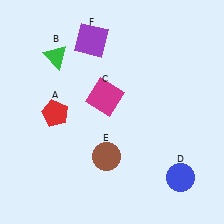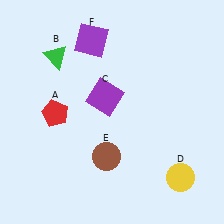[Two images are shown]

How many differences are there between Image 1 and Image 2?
There are 2 differences between the two images.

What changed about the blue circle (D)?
In Image 1, D is blue. In Image 2, it changed to yellow.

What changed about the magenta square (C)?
In Image 1, C is magenta. In Image 2, it changed to purple.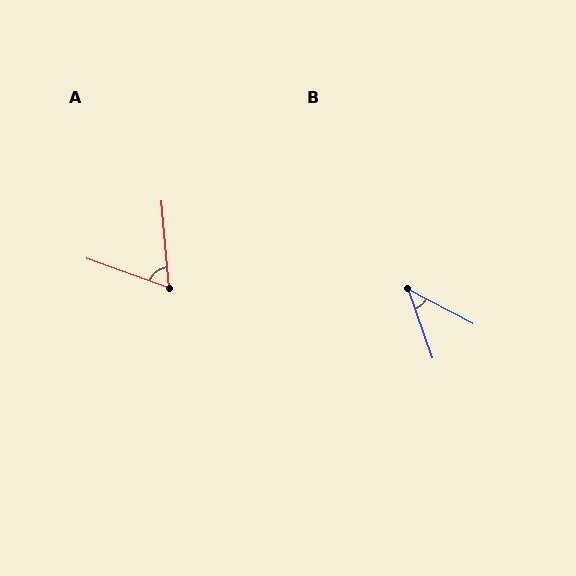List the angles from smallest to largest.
B (43°), A (65°).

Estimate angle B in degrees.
Approximately 43 degrees.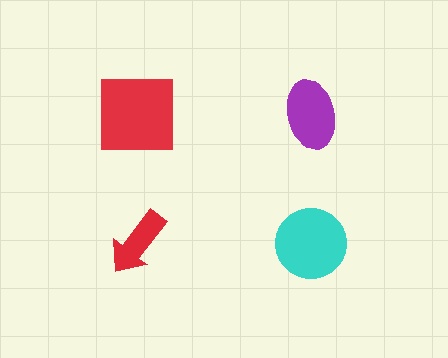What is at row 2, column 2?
A cyan circle.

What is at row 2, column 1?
A red arrow.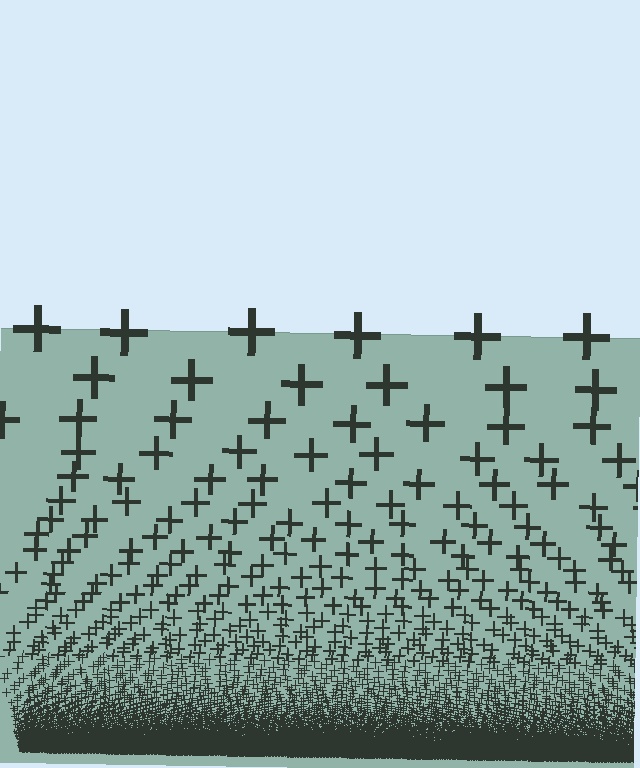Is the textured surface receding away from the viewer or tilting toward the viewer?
The surface appears to tilt toward the viewer. Texture elements get larger and sparser toward the top.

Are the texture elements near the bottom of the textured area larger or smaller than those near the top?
Smaller. The gradient is inverted — elements near the bottom are smaller and denser.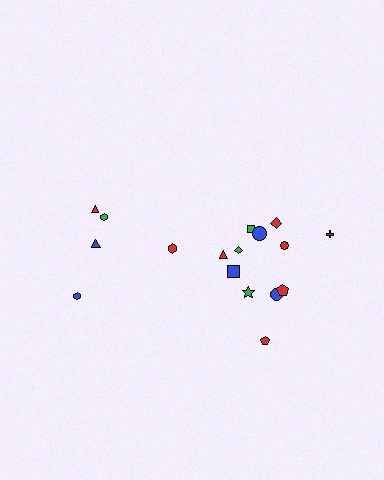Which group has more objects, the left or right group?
The right group.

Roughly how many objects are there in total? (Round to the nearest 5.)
Roughly 15 objects in total.